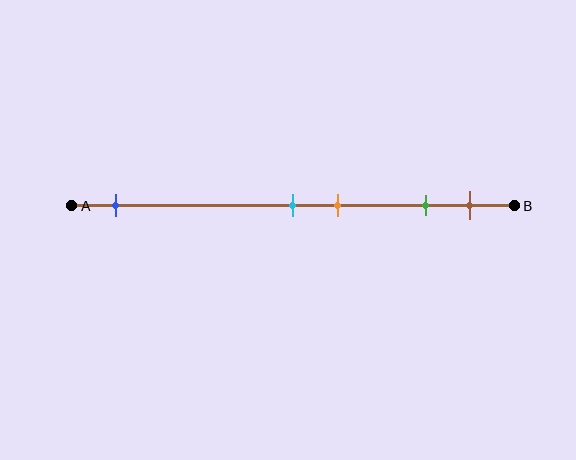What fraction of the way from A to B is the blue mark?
The blue mark is approximately 10% (0.1) of the way from A to B.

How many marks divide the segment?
There are 5 marks dividing the segment.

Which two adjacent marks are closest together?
The cyan and orange marks are the closest adjacent pair.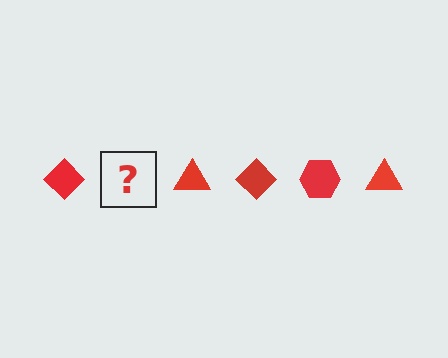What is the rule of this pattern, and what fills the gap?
The rule is that the pattern cycles through diamond, hexagon, triangle shapes in red. The gap should be filled with a red hexagon.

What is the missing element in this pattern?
The missing element is a red hexagon.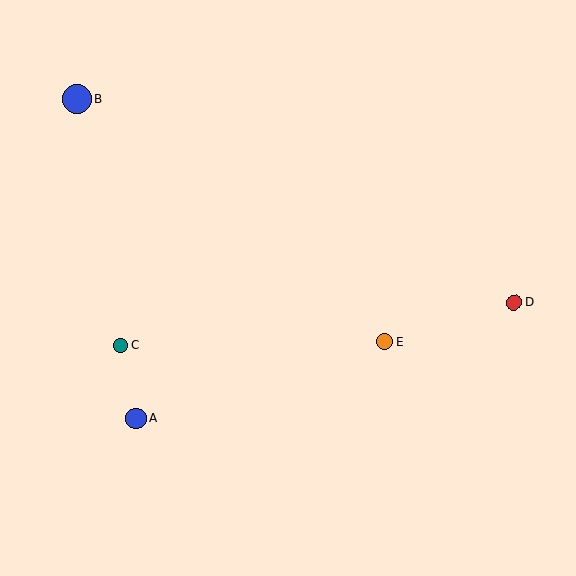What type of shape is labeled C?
Shape C is a teal circle.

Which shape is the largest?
The blue circle (labeled B) is the largest.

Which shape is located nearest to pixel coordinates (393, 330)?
The orange circle (labeled E) at (385, 342) is nearest to that location.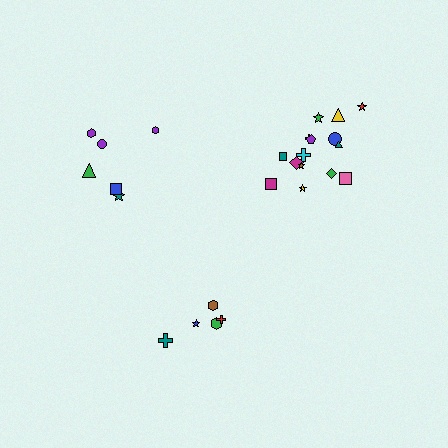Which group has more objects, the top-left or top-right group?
The top-right group.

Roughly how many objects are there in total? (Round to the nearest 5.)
Roughly 25 objects in total.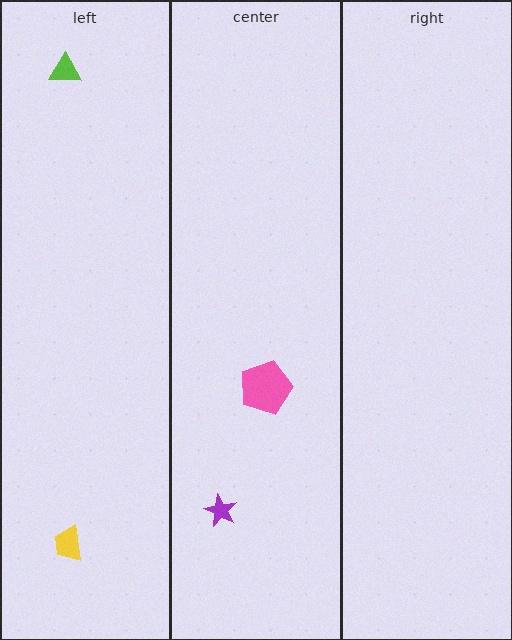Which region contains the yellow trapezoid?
The left region.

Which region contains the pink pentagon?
The center region.